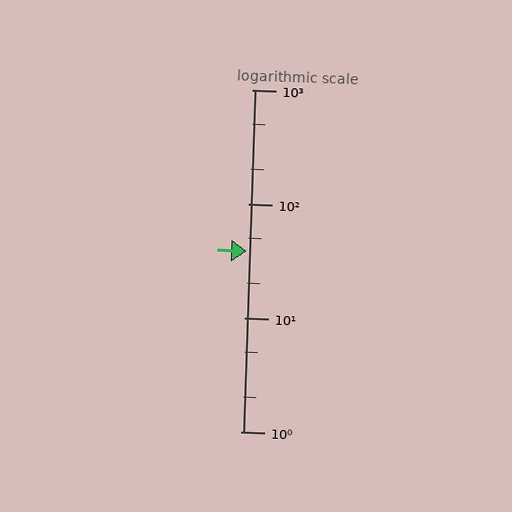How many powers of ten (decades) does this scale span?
The scale spans 3 decades, from 1 to 1000.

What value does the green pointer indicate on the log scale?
The pointer indicates approximately 38.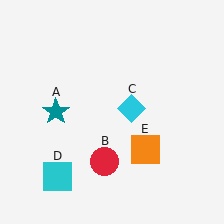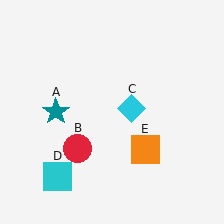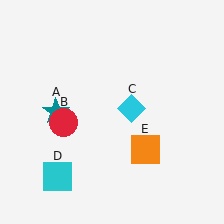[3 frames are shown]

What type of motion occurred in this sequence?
The red circle (object B) rotated clockwise around the center of the scene.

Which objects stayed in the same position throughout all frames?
Teal star (object A) and cyan diamond (object C) and cyan square (object D) and orange square (object E) remained stationary.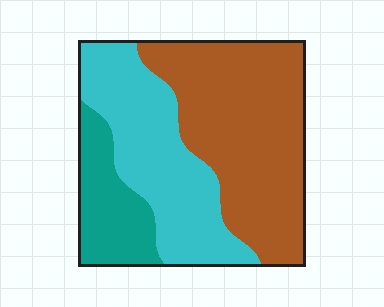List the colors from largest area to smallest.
From largest to smallest: brown, cyan, teal.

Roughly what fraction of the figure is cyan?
Cyan takes up between a third and a half of the figure.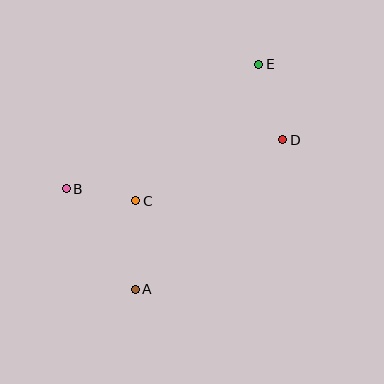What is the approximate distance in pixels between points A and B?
The distance between A and B is approximately 122 pixels.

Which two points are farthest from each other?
Points A and E are farthest from each other.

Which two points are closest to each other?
Points B and C are closest to each other.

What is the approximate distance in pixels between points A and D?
The distance between A and D is approximately 210 pixels.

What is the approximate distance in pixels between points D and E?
The distance between D and E is approximately 79 pixels.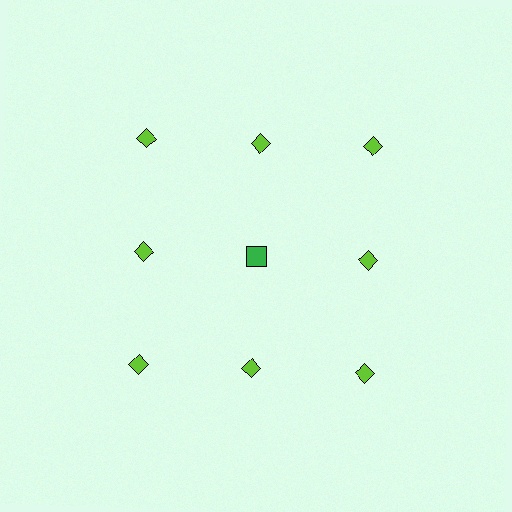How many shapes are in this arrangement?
There are 9 shapes arranged in a grid pattern.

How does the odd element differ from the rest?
It differs in both color (green instead of lime) and shape (square instead of diamond).